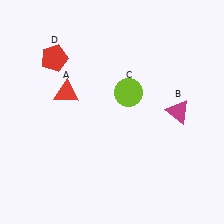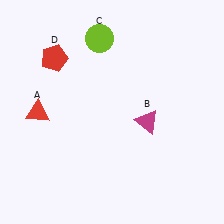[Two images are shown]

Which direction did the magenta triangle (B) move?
The magenta triangle (B) moved left.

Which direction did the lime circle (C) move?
The lime circle (C) moved up.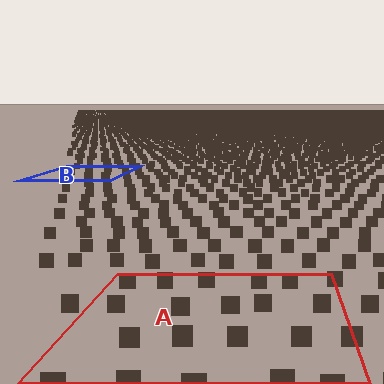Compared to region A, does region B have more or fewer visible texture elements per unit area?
Region B has more texture elements per unit area — they are packed more densely because it is farther away.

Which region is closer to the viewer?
Region A is closer. The texture elements there are larger and more spread out.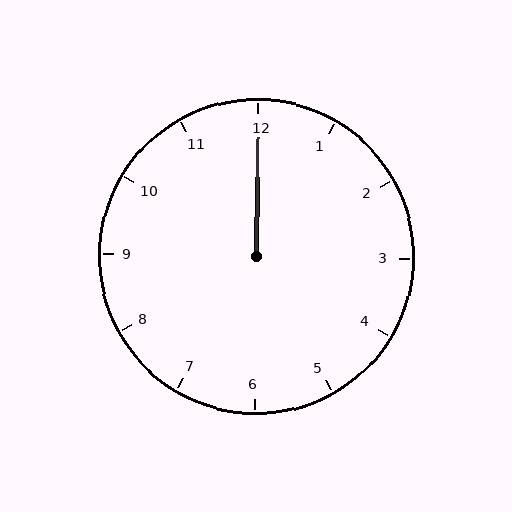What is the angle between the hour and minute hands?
Approximately 0 degrees.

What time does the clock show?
12:00.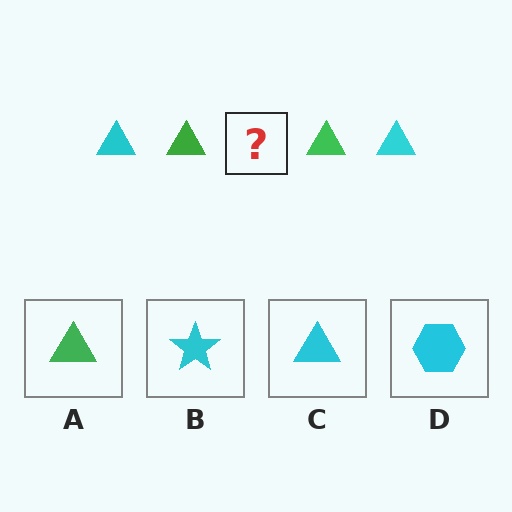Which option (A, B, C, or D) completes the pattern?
C.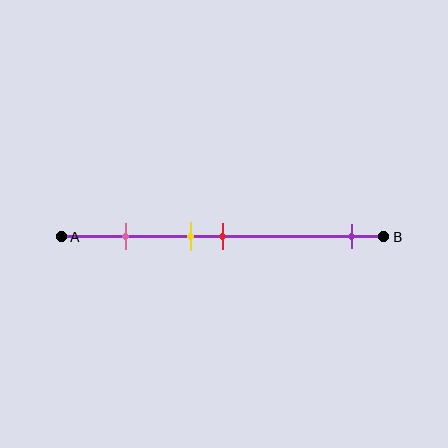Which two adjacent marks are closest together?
The yellow and red marks are the closest adjacent pair.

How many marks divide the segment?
There are 4 marks dividing the segment.